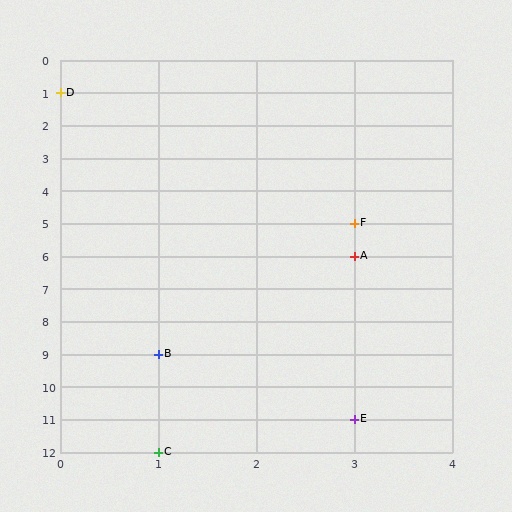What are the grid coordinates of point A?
Point A is at grid coordinates (3, 6).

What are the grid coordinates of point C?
Point C is at grid coordinates (1, 12).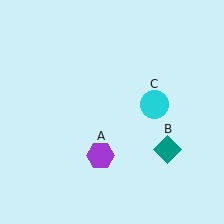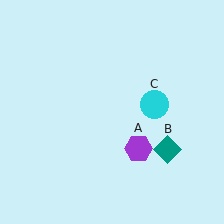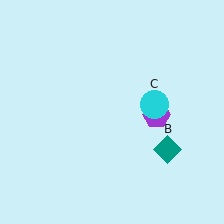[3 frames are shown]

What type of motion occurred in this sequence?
The purple hexagon (object A) rotated counterclockwise around the center of the scene.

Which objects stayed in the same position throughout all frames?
Teal diamond (object B) and cyan circle (object C) remained stationary.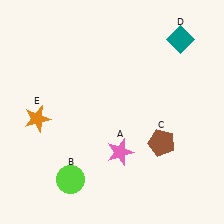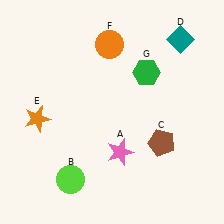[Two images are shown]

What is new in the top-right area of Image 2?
A green hexagon (G) was added in the top-right area of Image 2.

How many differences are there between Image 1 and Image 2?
There are 2 differences between the two images.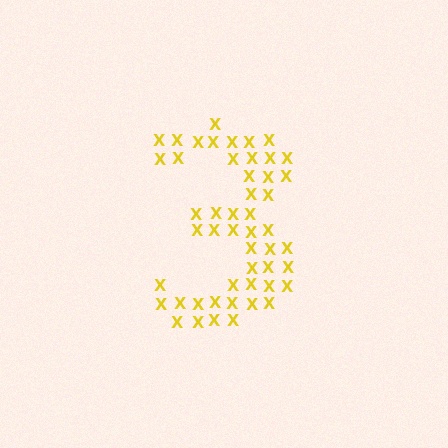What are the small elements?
The small elements are letter X's.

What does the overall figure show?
The overall figure shows the digit 3.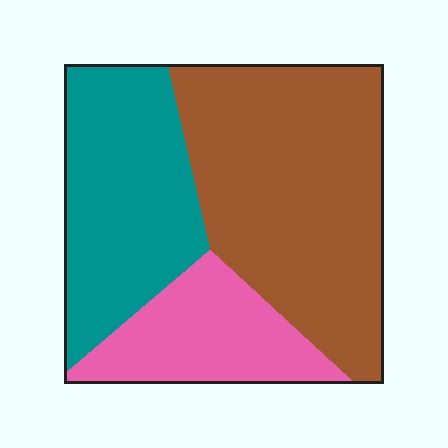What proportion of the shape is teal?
Teal covers 32% of the shape.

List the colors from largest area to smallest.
From largest to smallest: brown, teal, pink.